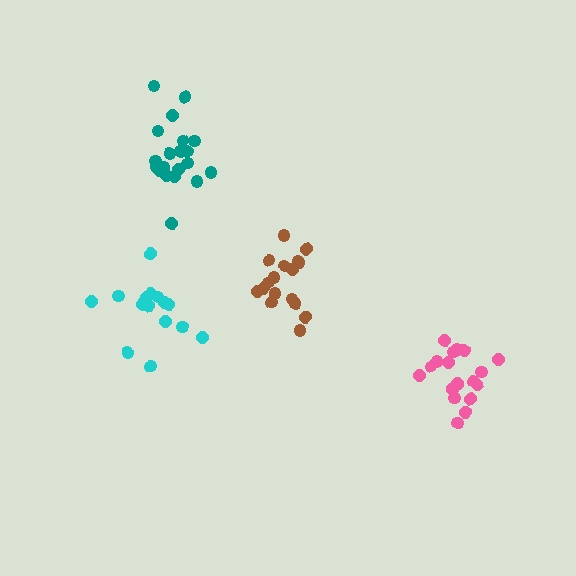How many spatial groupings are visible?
There are 4 spatial groupings.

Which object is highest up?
The teal cluster is topmost.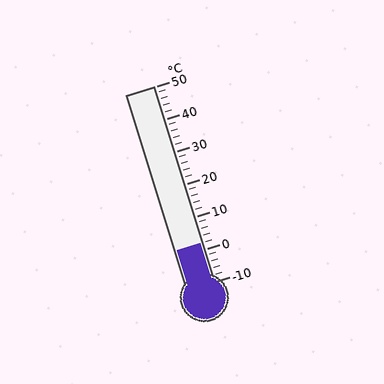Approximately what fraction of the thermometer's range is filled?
The thermometer is filled to approximately 20% of its range.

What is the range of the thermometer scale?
The thermometer scale ranges from -10°C to 50°C.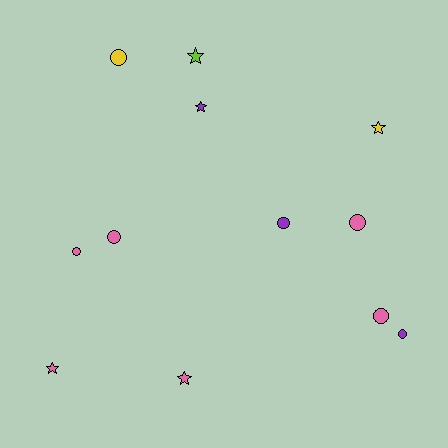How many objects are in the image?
There are 12 objects.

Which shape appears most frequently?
Circle, with 7 objects.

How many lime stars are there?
There is 1 lime star.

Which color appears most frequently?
Pink, with 6 objects.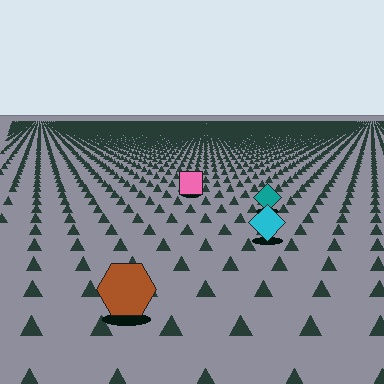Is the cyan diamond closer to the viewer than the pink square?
Yes. The cyan diamond is closer — you can tell from the texture gradient: the ground texture is coarser near it.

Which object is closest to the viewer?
The brown hexagon is closest. The texture marks near it are larger and more spread out.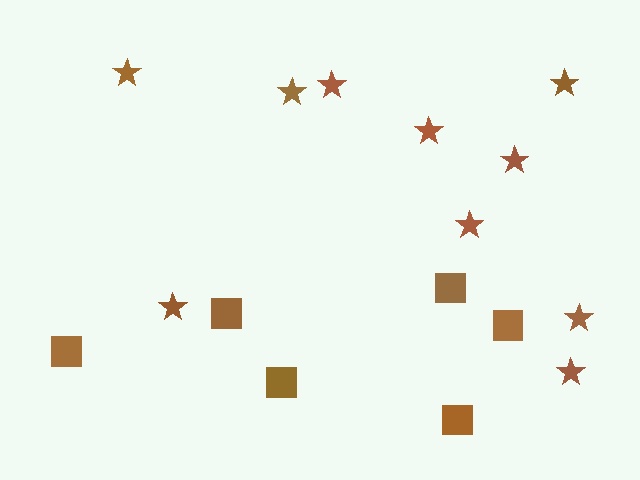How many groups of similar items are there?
There are 2 groups: one group of squares (6) and one group of stars (10).